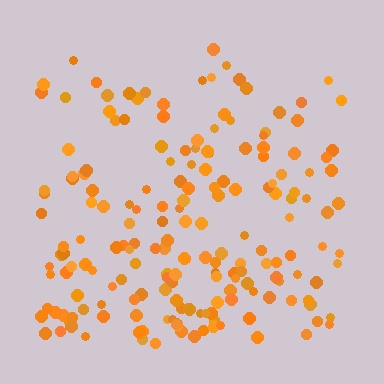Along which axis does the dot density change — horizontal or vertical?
Vertical.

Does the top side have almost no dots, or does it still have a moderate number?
Still a moderate number, just noticeably fewer than the bottom.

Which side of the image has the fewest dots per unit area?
The top.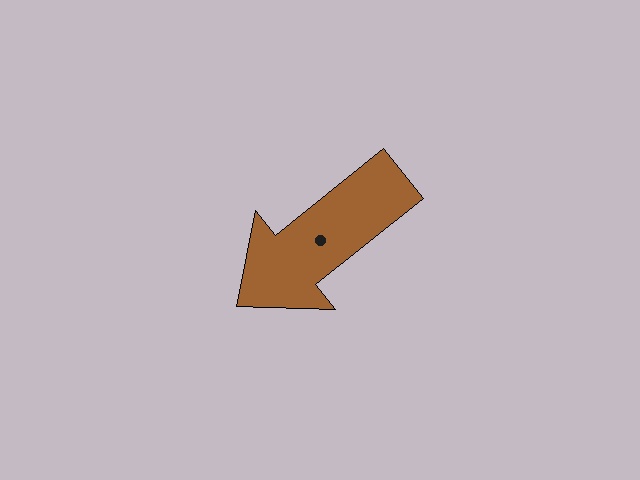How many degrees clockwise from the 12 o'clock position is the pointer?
Approximately 231 degrees.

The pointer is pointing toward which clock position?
Roughly 8 o'clock.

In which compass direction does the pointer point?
Southwest.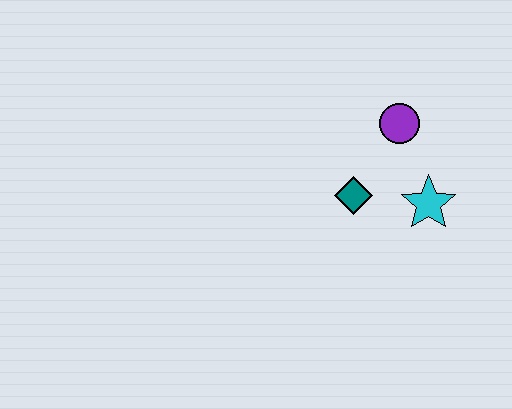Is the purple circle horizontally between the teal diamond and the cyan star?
Yes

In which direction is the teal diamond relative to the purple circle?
The teal diamond is below the purple circle.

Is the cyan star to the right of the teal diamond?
Yes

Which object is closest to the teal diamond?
The cyan star is closest to the teal diamond.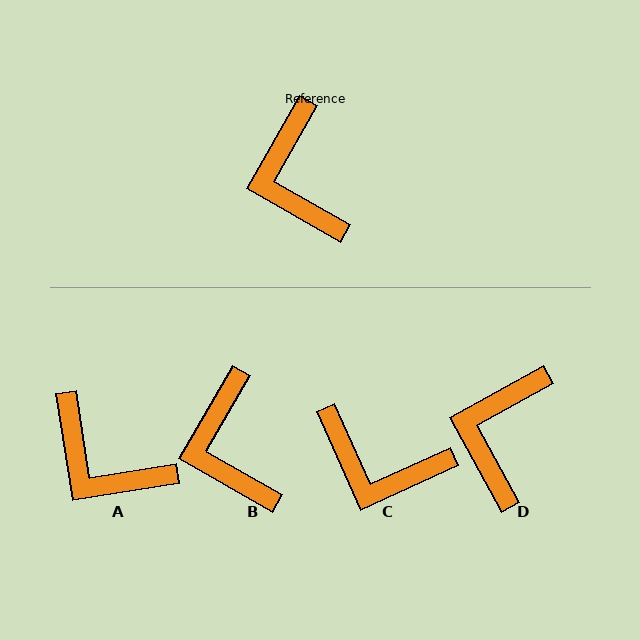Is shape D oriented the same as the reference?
No, it is off by about 31 degrees.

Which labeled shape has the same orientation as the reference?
B.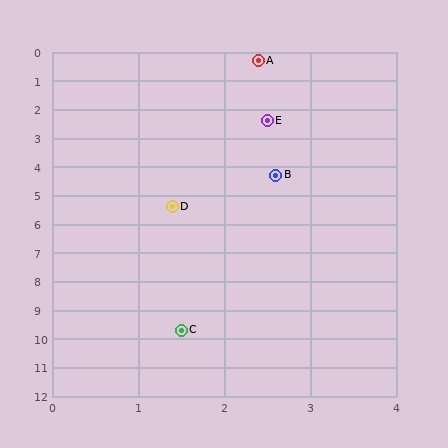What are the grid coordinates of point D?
Point D is at approximately (1.4, 5.4).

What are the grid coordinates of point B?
Point B is at approximately (2.6, 4.3).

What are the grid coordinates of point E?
Point E is at approximately (2.5, 2.4).